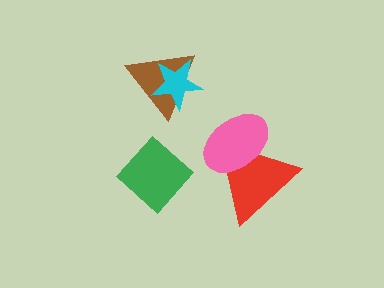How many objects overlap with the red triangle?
1 object overlaps with the red triangle.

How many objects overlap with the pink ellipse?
1 object overlaps with the pink ellipse.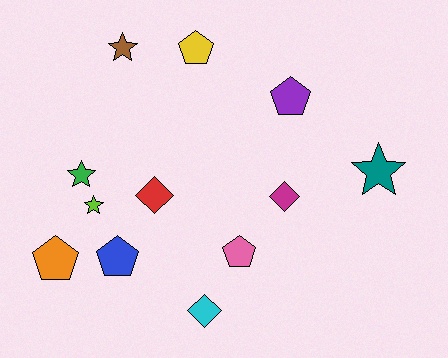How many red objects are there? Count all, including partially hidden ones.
There is 1 red object.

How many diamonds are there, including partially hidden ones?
There are 3 diamonds.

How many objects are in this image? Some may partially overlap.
There are 12 objects.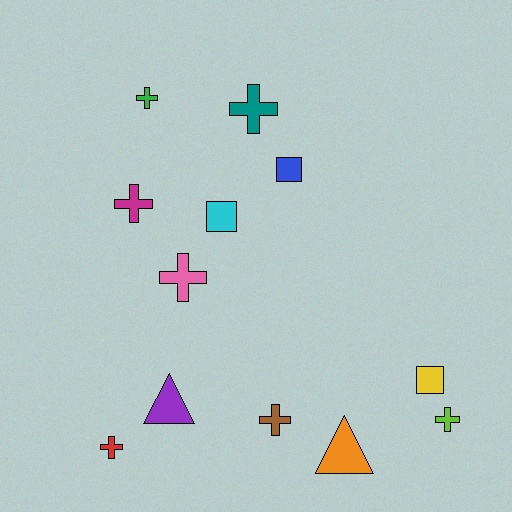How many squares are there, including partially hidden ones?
There are 3 squares.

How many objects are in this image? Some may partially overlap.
There are 12 objects.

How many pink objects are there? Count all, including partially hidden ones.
There is 1 pink object.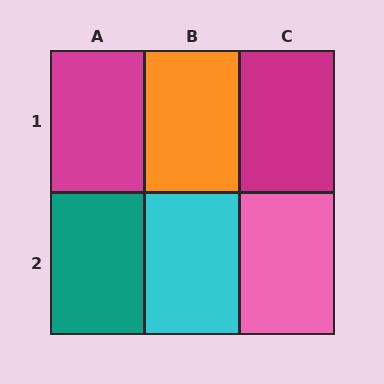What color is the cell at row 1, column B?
Orange.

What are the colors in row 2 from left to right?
Teal, cyan, pink.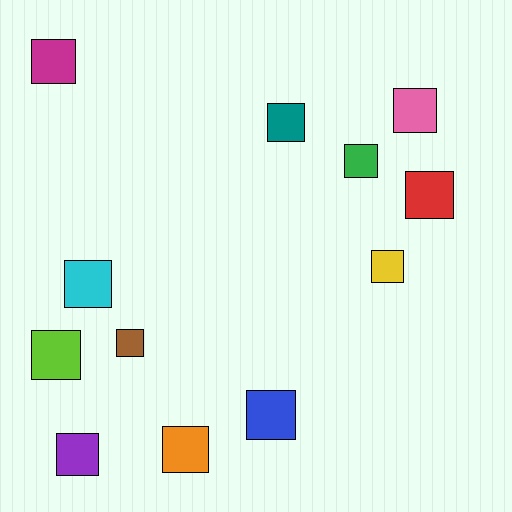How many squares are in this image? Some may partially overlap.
There are 12 squares.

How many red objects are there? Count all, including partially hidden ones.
There is 1 red object.